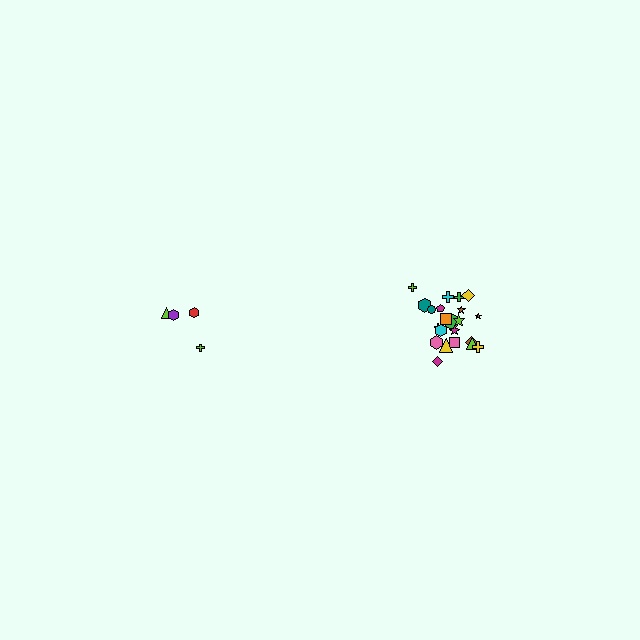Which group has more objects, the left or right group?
The right group.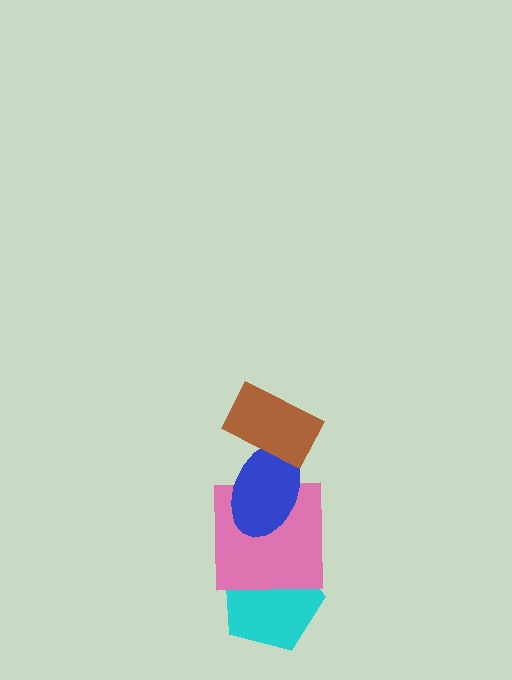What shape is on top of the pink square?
The blue ellipse is on top of the pink square.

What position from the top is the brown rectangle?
The brown rectangle is 1st from the top.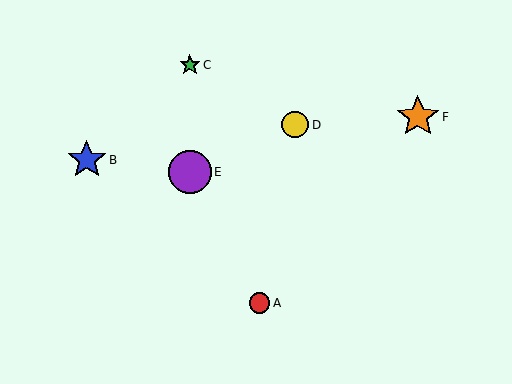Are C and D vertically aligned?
No, C is at x≈190 and D is at x≈295.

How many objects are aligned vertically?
2 objects (C, E) are aligned vertically.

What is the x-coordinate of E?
Object E is at x≈190.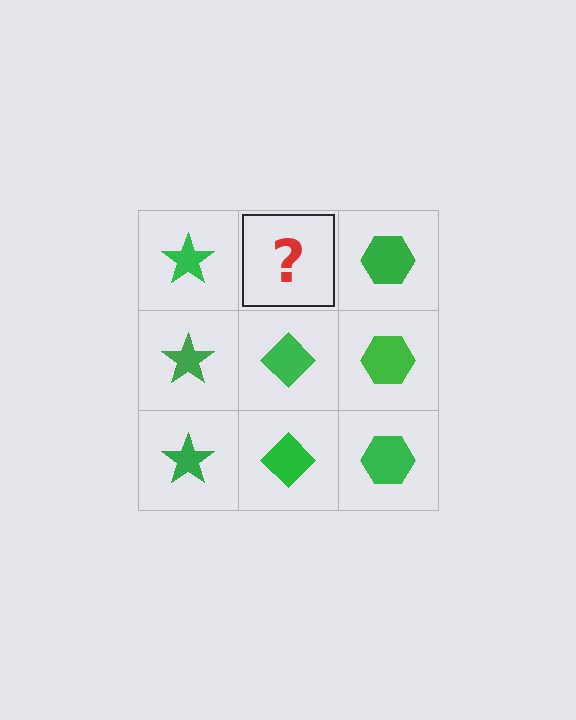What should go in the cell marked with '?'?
The missing cell should contain a green diamond.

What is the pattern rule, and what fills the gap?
The rule is that each column has a consistent shape. The gap should be filled with a green diamond.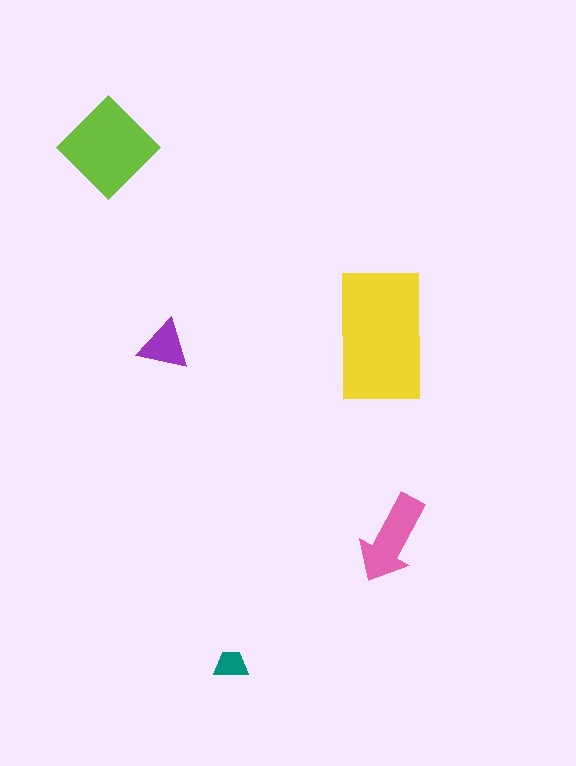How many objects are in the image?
There are 5 objects in the image.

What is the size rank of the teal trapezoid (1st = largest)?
5th.